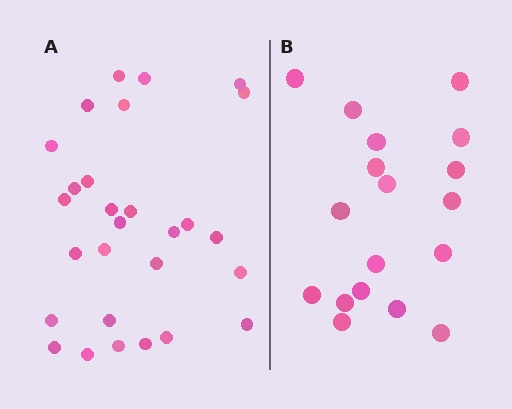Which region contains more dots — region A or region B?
Region A (the left region) has more dots.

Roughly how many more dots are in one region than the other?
Region A has roughly 10 or so more dots than region B.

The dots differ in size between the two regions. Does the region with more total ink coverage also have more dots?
No. Region B has more total ink coverage because its dots are larger, but region A actually contains more individual dots. Total area can be misleading — the number of items is what matters here.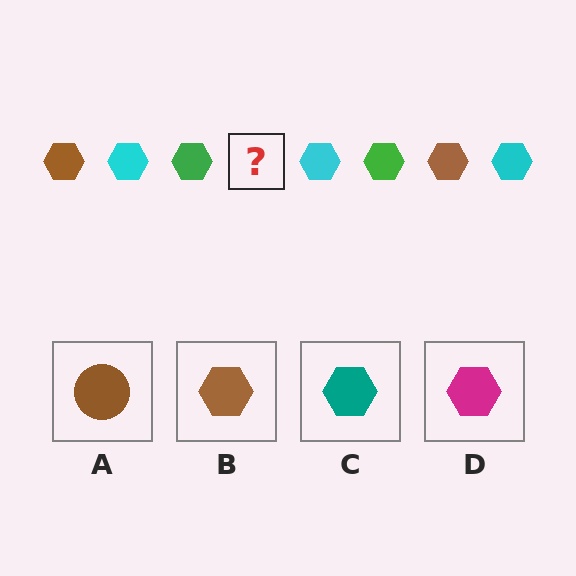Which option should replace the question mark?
Option B.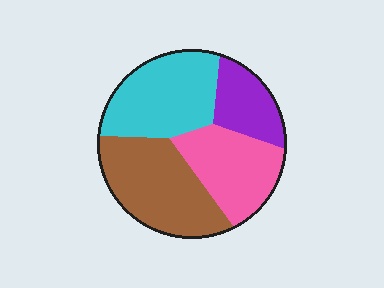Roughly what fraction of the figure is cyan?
Cyan covers 29% of the figure.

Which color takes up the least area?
Purple, at roughly 15%.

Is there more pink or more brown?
Brown.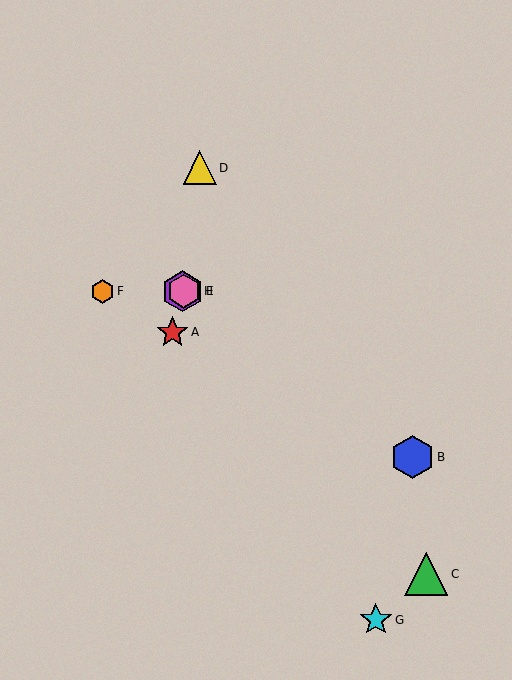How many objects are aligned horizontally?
3 objects (E, F, H) are aligned horizontally.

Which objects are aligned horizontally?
Objects E, F, H are aligned horizontally.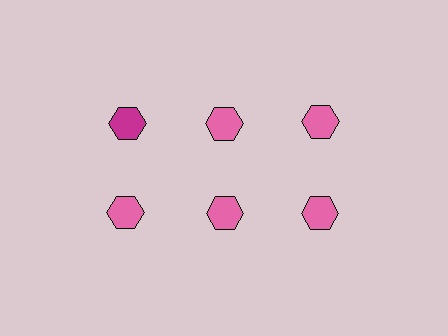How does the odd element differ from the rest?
It has a different color: magenta instead of pink.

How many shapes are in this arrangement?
There are 6 shapes arranged in a grid pattern.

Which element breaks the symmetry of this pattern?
The magenta hexagon in the top row, leftmost column breaks the symmetry. All other shapes are pink hexagons.